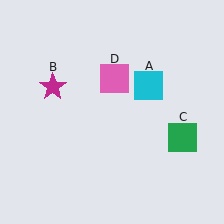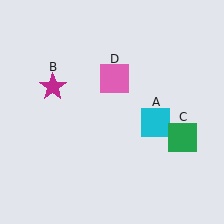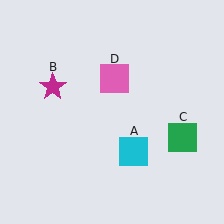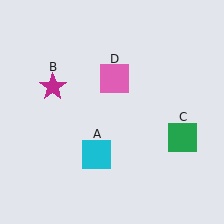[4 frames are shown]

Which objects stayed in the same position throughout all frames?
Magenta star (object B) and green square (object C) and pink square (object D) remained stationary.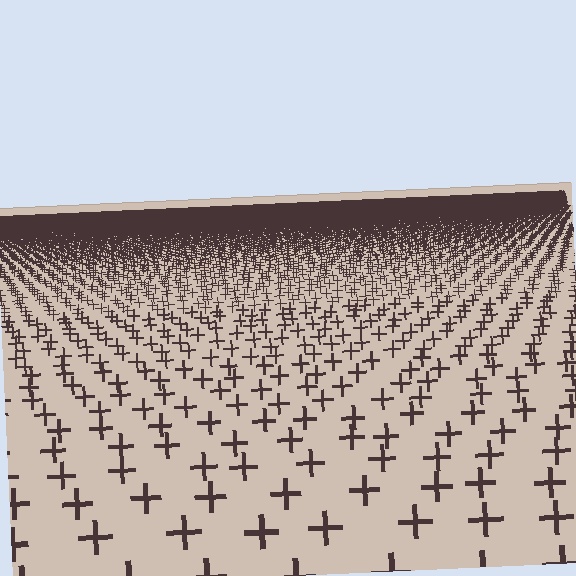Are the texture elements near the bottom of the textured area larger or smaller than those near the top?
Larger. Near the bottom, elements are closer to the viewer and appear at a bigger on-screen size.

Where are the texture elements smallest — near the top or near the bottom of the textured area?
Near the top.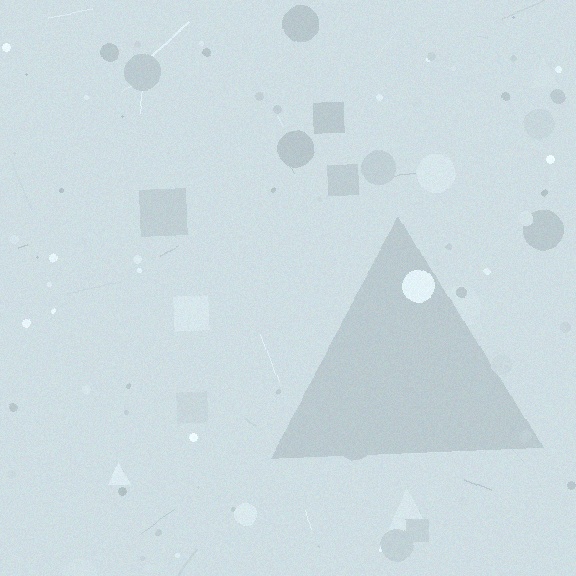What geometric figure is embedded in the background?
A triangle is embedded in the background.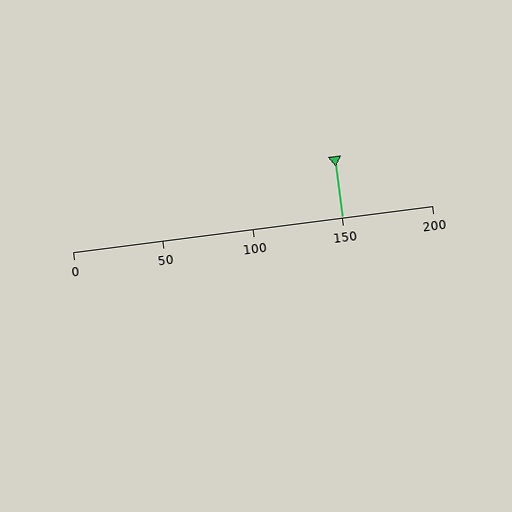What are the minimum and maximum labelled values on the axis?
The axis runs from 0 to 200.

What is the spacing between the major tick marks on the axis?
The major ticks are spaced 50 apart.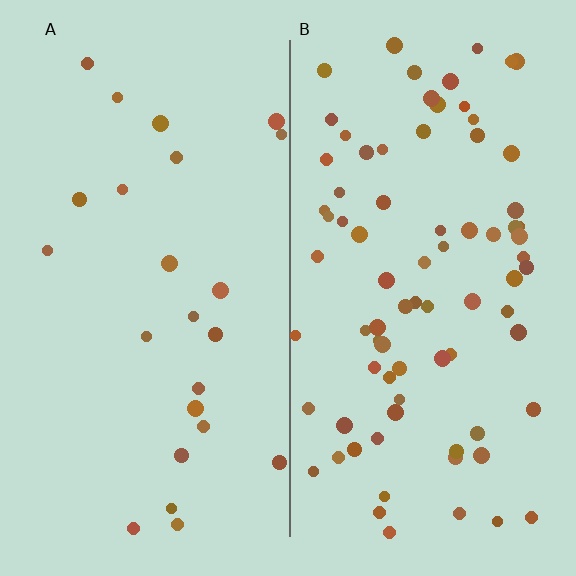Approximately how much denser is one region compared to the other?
Approximately 3.4× — region B over region A.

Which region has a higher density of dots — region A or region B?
B (the right).